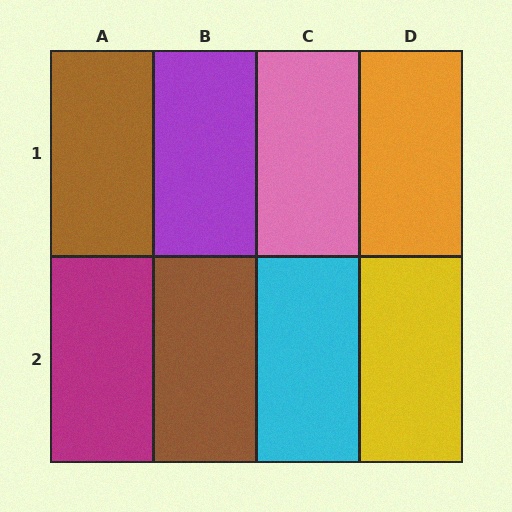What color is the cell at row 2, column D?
Yellow.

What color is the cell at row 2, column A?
Magenta.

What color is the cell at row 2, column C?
Cyan.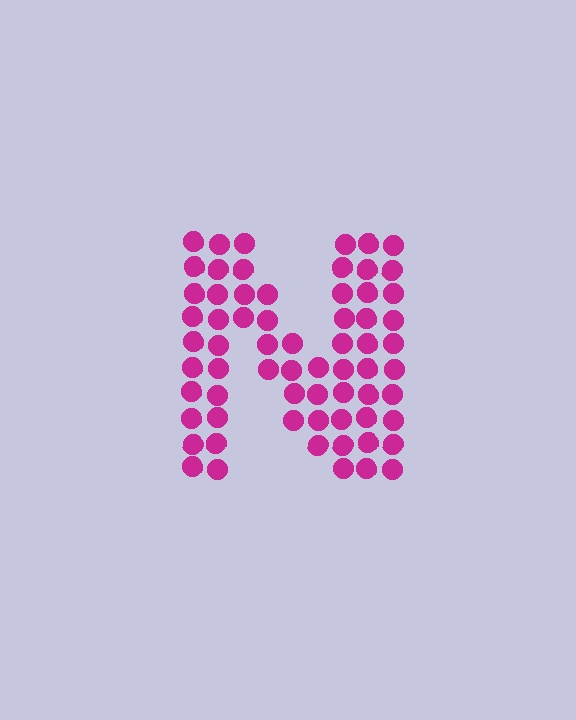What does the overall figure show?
The overall figure shows the letter N.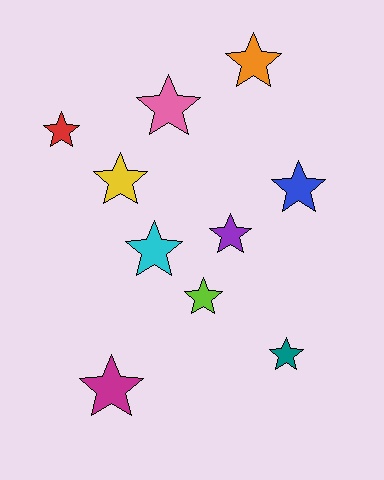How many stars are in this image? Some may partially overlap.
There are 10 stars.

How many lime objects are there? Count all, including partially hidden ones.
There is 1 lime object.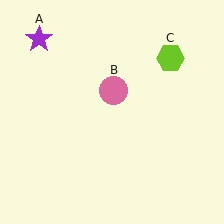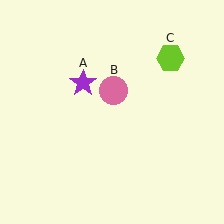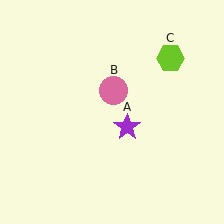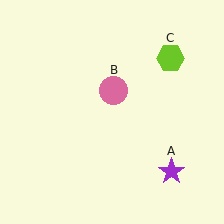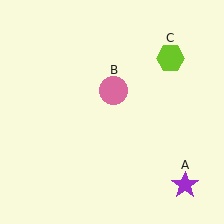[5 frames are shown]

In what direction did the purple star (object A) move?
The purple star (object A) moved down and to the right.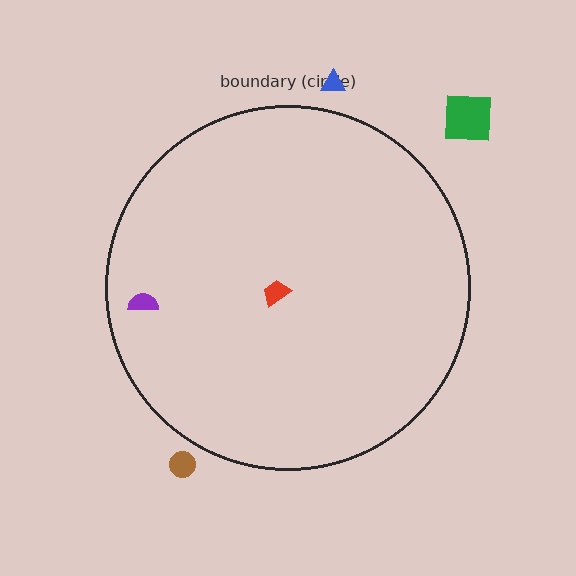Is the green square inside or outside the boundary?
Outside.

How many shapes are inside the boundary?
2 inside, 3 outside.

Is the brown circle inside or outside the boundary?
Outside.